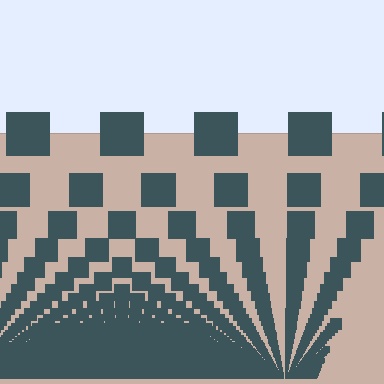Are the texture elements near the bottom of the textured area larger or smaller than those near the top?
Smaller. The gradient is inverted — elements near the bottom are smaller and denser.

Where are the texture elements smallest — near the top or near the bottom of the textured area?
Near the bottom.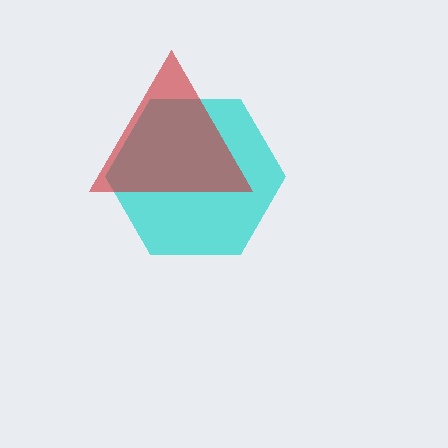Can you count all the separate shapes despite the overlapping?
Yes, there are 2 separate shapes.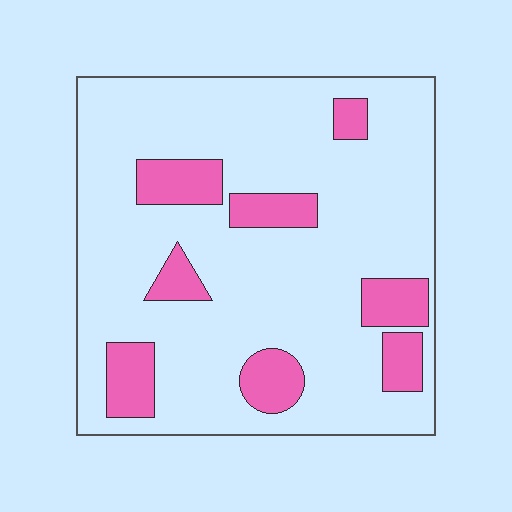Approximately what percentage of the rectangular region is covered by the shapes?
Approximately 20%.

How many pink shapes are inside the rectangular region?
8.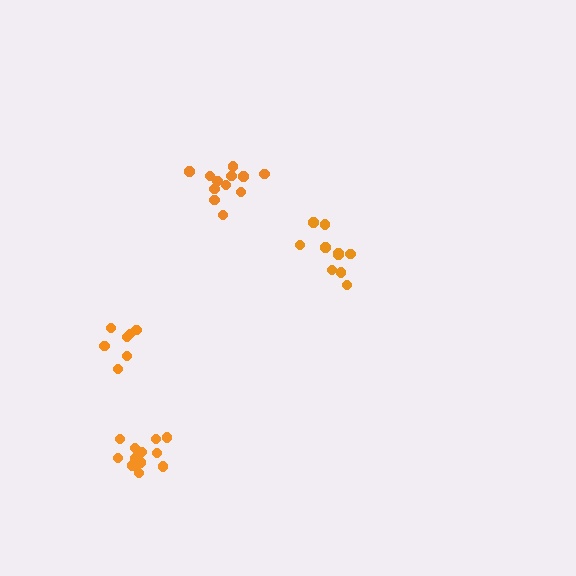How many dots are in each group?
Group 1: 8 dots, Group 2: 12 dots, Group 3: 12 dots, Group 4: 10 dots (42 total).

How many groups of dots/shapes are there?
There are 4 groups.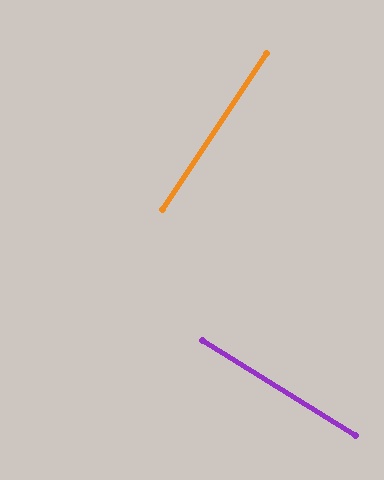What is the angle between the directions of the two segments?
Approximately 88 degrees.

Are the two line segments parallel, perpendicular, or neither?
Perpendicular — they meet at approximately 88°.